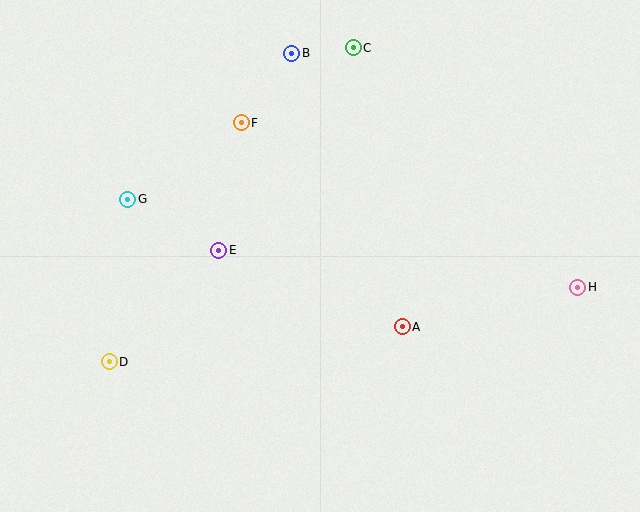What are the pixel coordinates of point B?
Point B is at (292, 53).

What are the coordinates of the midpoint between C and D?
The midpoint between C and D is at (231, 205).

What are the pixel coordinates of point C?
Point C is at (353, 48).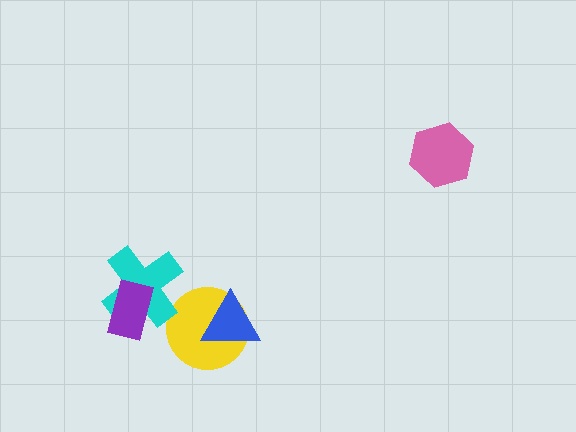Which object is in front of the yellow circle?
The blue triangle is in front of the yellow circle.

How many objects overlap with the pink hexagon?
0 objects overlap with the pink hexagon.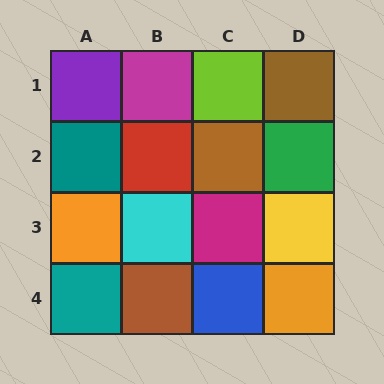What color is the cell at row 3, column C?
Magenta.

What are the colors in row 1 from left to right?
Purple, magenta, lime, brown.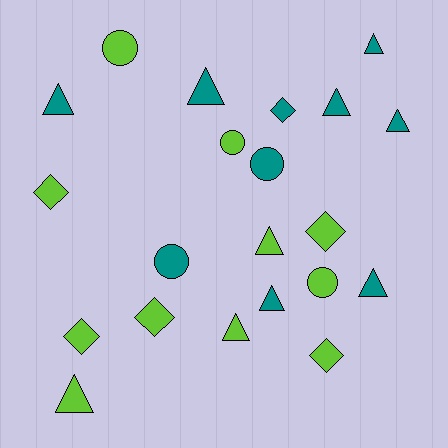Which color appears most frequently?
Lime, with 11 objects.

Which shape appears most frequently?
Triangle, with 10 objects.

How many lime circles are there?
There are 3 lime circles.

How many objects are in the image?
There are 21 objects.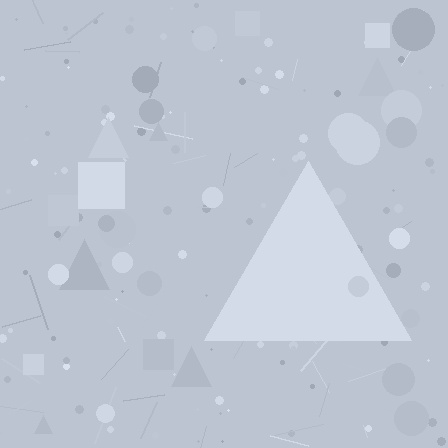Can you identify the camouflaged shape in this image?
The camouflaged shape is a triangle.